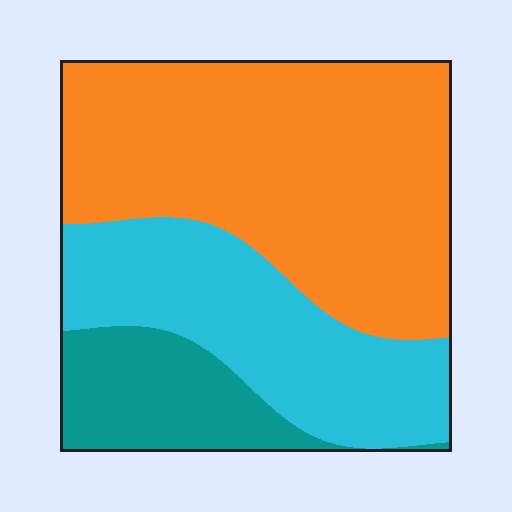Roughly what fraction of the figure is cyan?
Cyan covers about 30% of the figure.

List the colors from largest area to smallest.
From largest to smallest: orange, cyan, teal.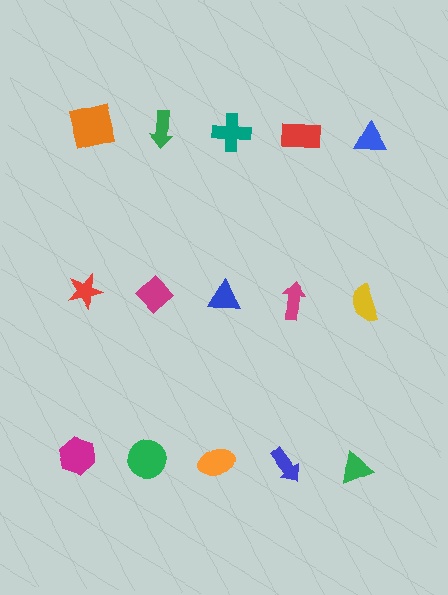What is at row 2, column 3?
A blue triangle.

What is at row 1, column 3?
A teal cross.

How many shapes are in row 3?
5 shapes.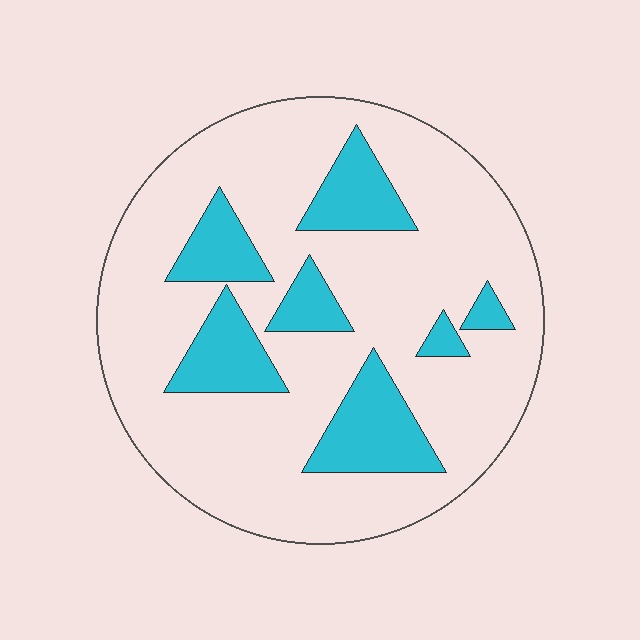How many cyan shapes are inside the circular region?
7.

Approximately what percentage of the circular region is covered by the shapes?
Approximately 20%.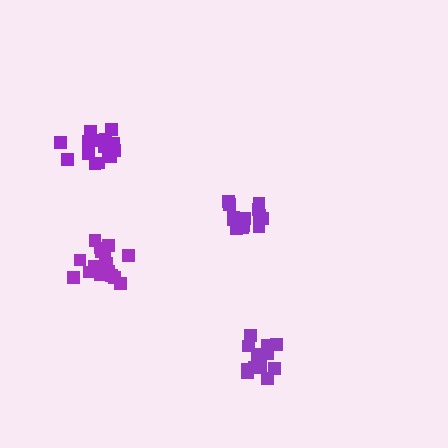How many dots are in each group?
Group 1: 15 dots, Group 2: 16 dots, Group 3: 13 dots, Group 4: 17 dots (61 total).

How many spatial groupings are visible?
There are 4 spatial groupings.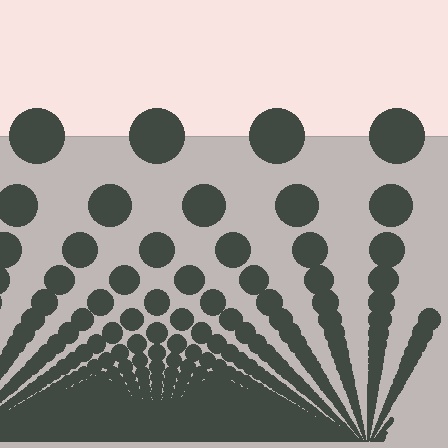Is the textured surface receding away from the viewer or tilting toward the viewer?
The surface appears to tilt toward the viewer. Texture elements get larger and sparser toward the top.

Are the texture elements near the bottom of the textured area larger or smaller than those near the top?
Smaller. The gradient is inverted — elements near the bottom are smaller and denser.